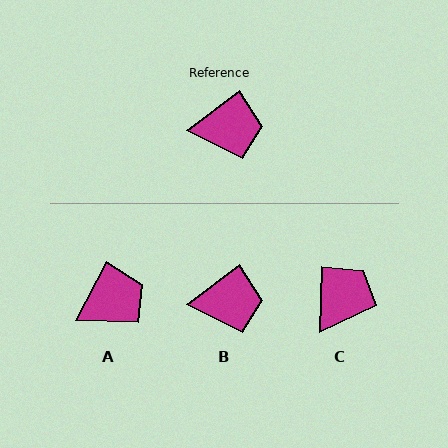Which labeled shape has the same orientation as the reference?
B.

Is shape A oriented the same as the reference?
No, it is off by about 25 degrees.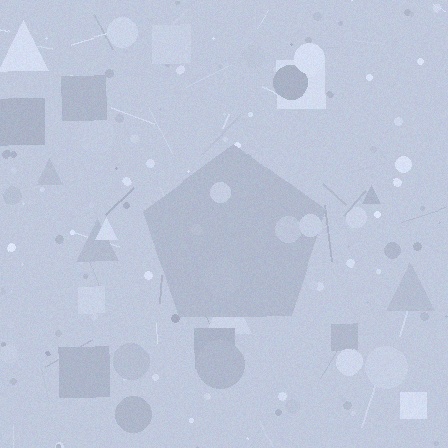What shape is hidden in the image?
A pentagon is hidden in the image.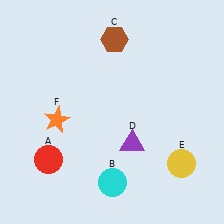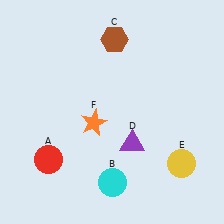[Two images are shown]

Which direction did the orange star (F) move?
The orange star (F) moved right.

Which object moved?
The orange star (F) moved right.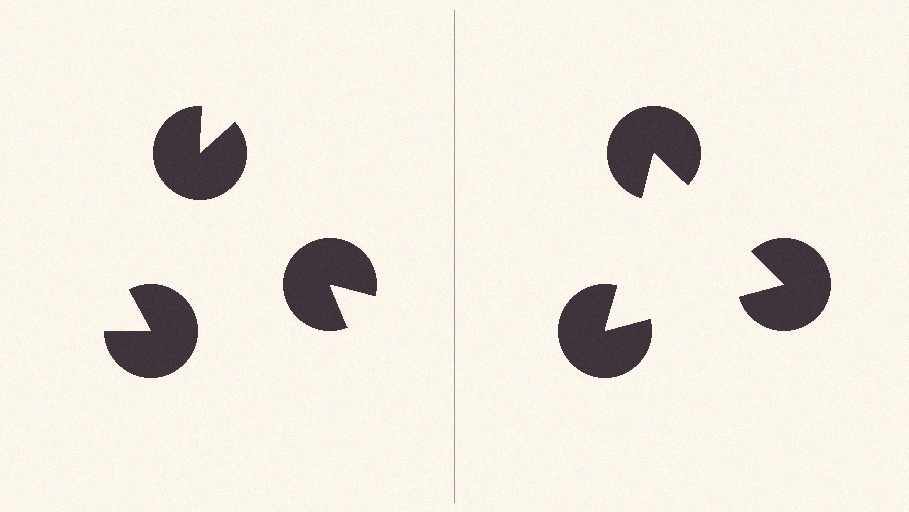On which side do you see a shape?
An illusory triangle appears on the right side. On the left side the wedge cuts are rotated, so no coherent shape forms.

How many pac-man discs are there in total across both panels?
6 — 3 on each side.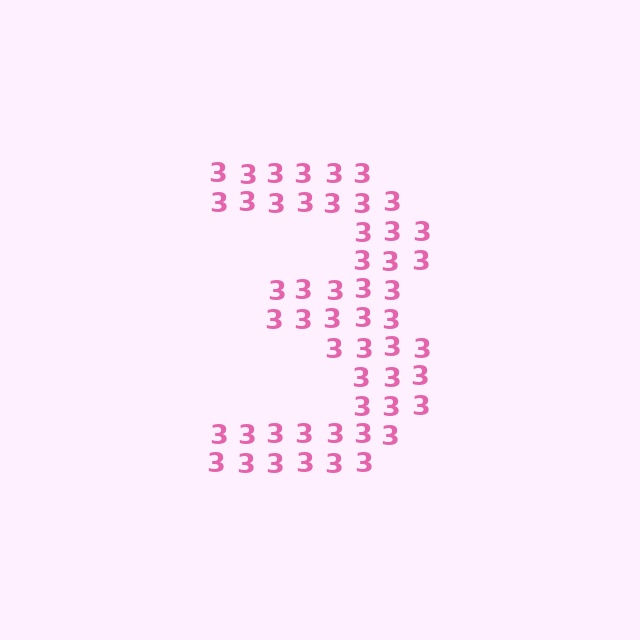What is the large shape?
The large shape is the digit 3.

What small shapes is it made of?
It is made of small digit 3's.